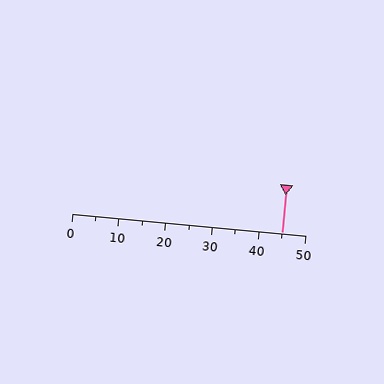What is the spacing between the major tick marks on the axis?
The major ticks are spaced 10 apart.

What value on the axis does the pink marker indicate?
The marker indicates approximately 45.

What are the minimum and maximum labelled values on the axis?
The axis runs from 0 to 50.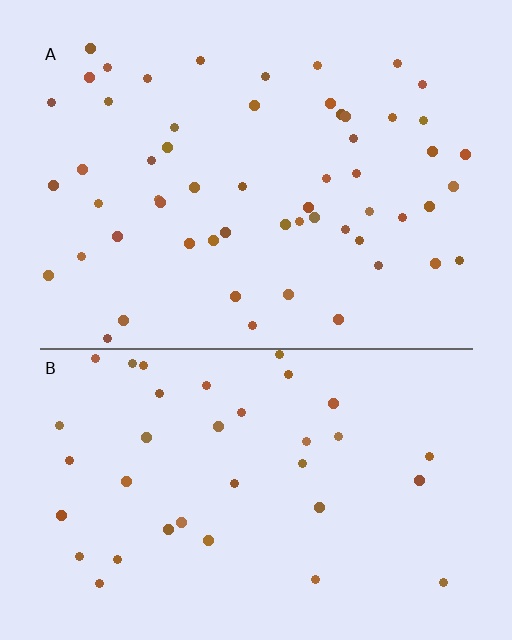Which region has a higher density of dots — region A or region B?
A (the top).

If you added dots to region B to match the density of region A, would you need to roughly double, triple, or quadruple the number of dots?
Approximately double.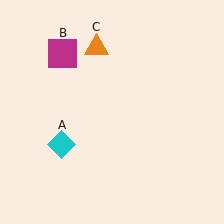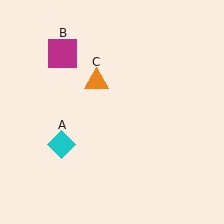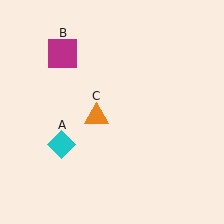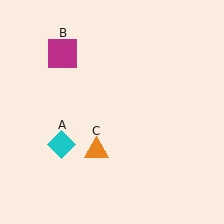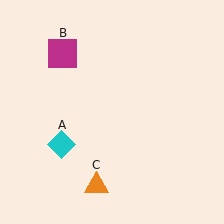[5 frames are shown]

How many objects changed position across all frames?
1 object changed position: orange triangle (object C).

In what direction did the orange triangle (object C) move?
The orange triangle (object C) moved down.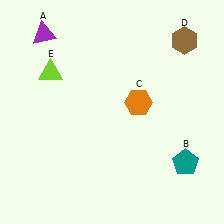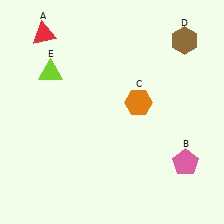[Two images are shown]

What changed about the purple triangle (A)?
In Image 1, A is purple. In Image 2, it changed to red.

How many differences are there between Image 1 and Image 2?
There are 2 differences between the two images.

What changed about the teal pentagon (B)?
In Image 1, B is teal. In Image 2, it changed to pink.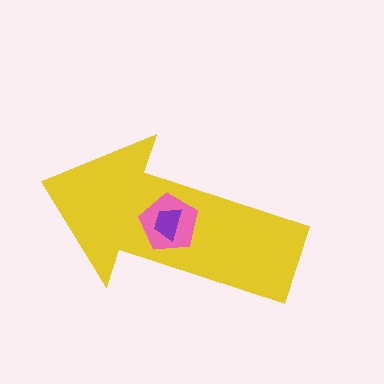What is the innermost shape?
The purple trapezoid.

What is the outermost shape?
The yellow arrow.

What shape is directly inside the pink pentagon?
The purple trapezoid.